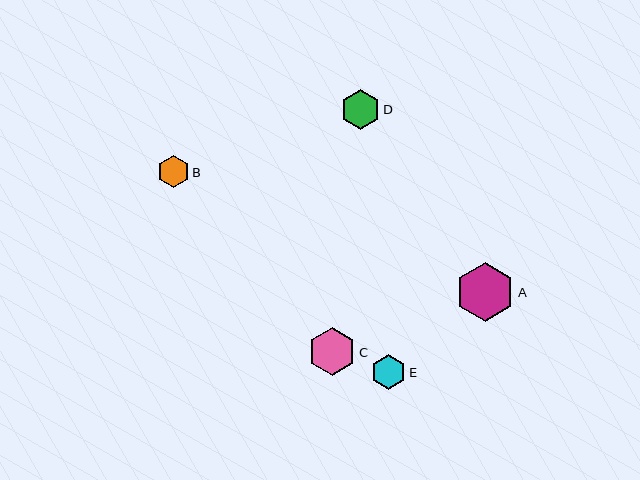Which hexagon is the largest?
Hexagon A is the largest with a size of approximately 60 pixels.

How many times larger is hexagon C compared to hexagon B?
Hexagon C is approximately 1.5 times the size of hexagon B.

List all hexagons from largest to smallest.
From largest to smallest: A, C, D, E, B.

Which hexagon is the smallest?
Hexagon B is the smallest with a size of approximately 32 pixels.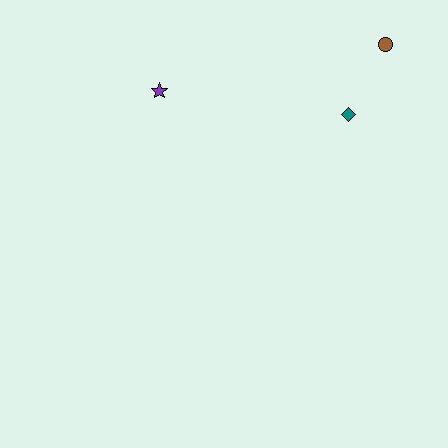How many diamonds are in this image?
There is 1 diamond.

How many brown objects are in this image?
There is 1 brown object.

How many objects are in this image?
There are 3 objects.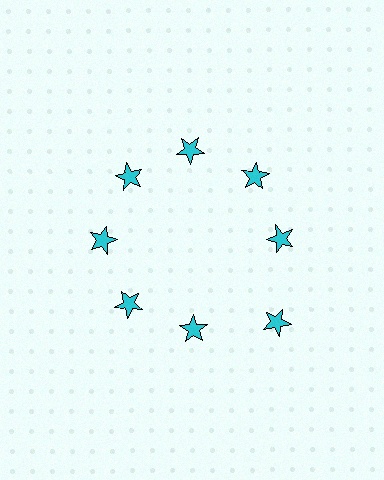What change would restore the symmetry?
The symmetry would be restored by moving it inward, back onto the ring so that all 8 stars sit at equal angles and equal distance from the center.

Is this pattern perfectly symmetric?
No. The 8 cyan stars are arranged in a ring, but one element near the 4 o'clock position is pushed outward from the center, breaking the 8-fold rotational symmetry.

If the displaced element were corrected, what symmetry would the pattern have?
It would have 8-fold rotational symmetry — the pattern would map onto itself every 45 degrees.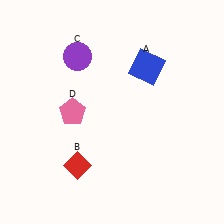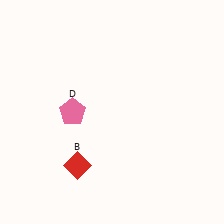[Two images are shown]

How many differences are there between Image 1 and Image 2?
There are 2 differences between the two images.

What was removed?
The purple circle (C), the blue square (A) were removed in Image 2.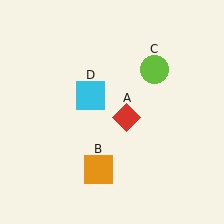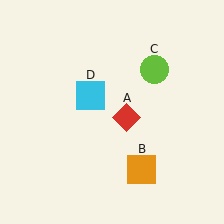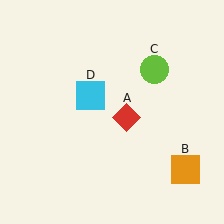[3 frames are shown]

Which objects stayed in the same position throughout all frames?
Red diamond (object A) and lime circle (object C) and cyan square (object D) remained stationary.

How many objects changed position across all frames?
1 object changed position: orange square (object B).